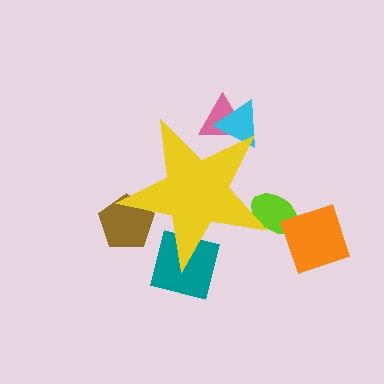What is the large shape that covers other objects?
A yellow star.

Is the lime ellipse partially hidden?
Yes, the lime ellipse is partially hidden behind the yellow star.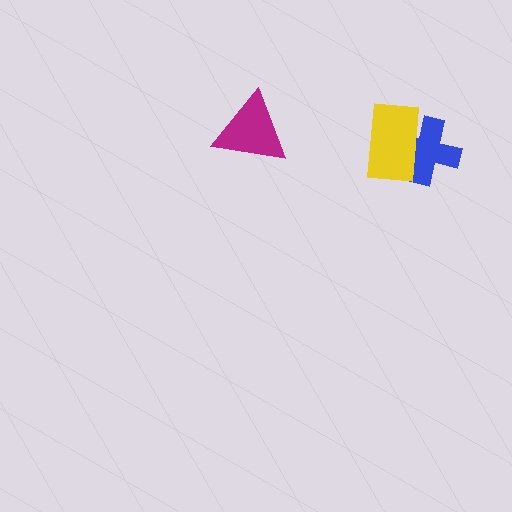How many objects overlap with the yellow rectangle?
1 object overlaps with the yellow rectangle.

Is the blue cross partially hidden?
Yes, it is partially covered by another shape.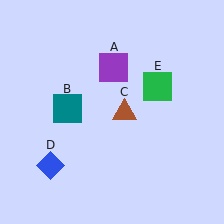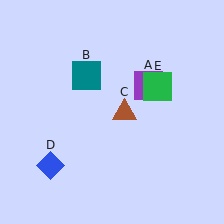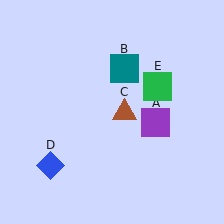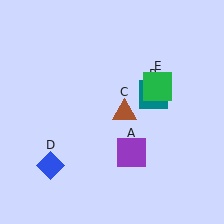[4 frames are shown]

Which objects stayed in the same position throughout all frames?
Brown triangle (object C) and blue diamond (object D) and green square (object E) remained stationary.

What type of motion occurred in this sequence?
The purple square (object A), teal square (object B) rotated clockwise around the center of the scene.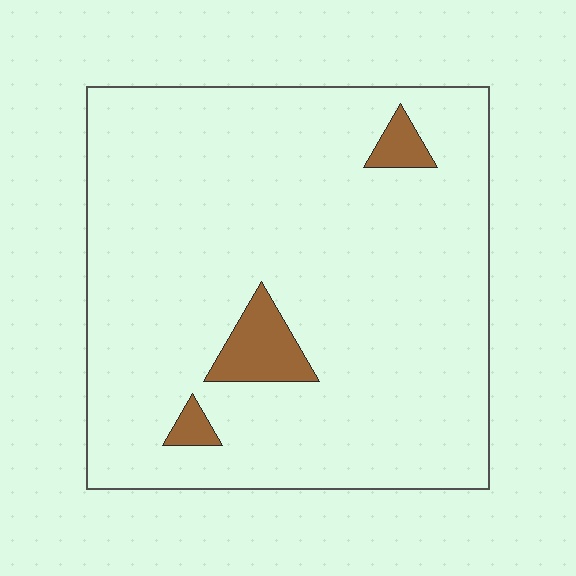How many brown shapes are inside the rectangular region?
3.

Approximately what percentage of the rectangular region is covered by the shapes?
Approximately 5%.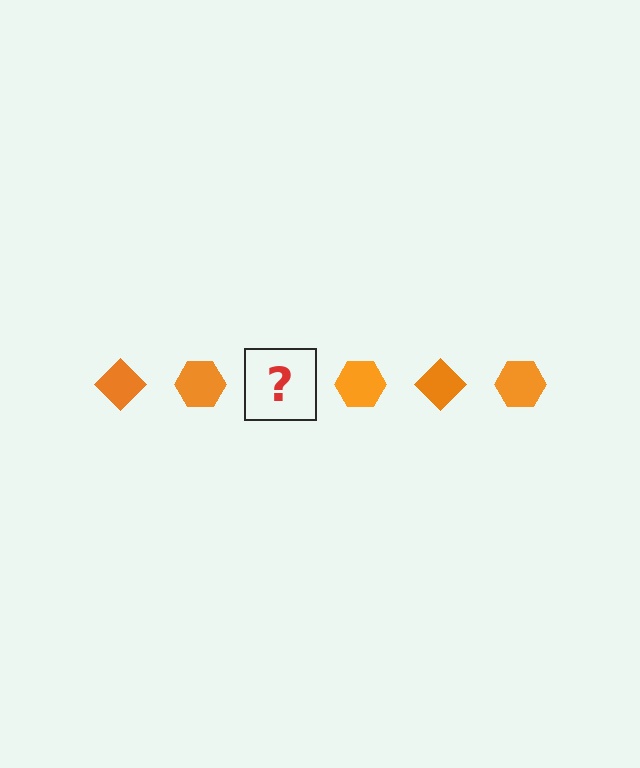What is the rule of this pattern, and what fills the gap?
The rule is that the pattern cycles through diamond, hexagon shapes in orange. The gap should be filled with an orange diamond.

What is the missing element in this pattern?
The missing element is an orange diamond.